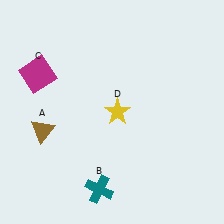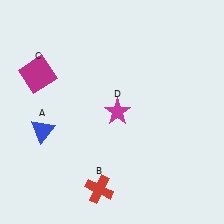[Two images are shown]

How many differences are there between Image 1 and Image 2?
There are 3 differences between the two images.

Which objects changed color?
A changed from brown to blue. B changed from teal to red. D changed from yellow to magenta.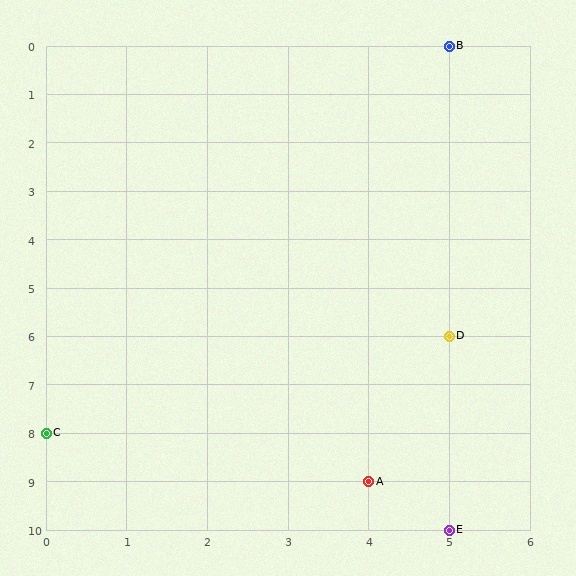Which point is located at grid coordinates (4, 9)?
Point A is at (4, 9).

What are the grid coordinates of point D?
Point D is at grid coordinates (5, 6).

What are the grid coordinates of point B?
Point B is at grid coordinates (5, 0).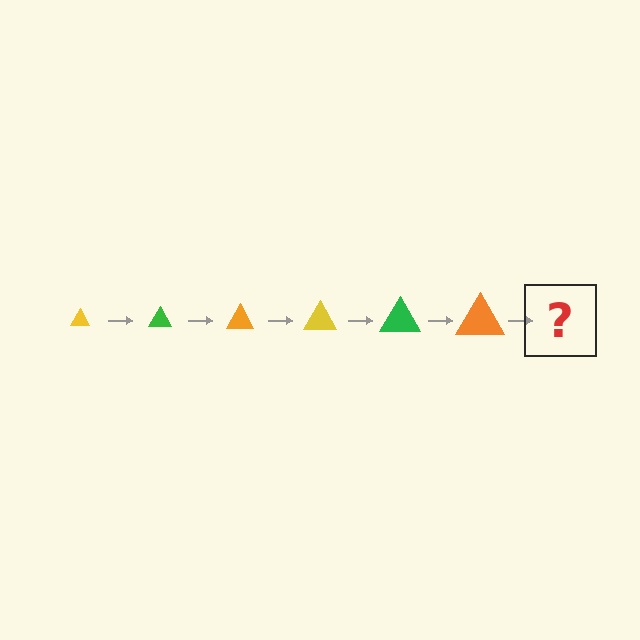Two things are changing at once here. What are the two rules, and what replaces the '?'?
The two rules are that the triangle grows larger each step and the color cycles through yellow, green, and orange. The '?' should be a yellow triangle, larger than the previous one.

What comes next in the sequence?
The next element should be a yellow triangle, larger than the previous one.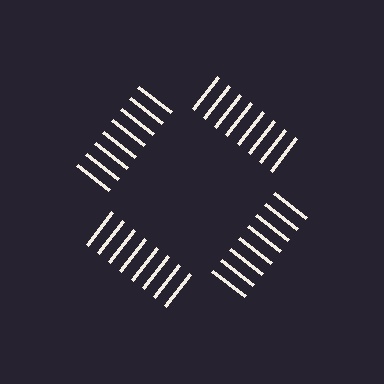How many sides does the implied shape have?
4 sides — the line-ends trace a square.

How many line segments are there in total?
32 — 8 along each of the 4 edges.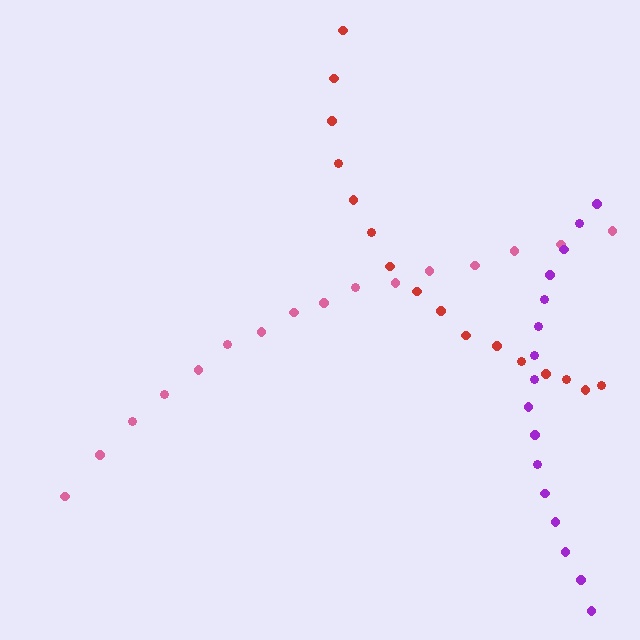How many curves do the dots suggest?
There are 3 distinct paths.